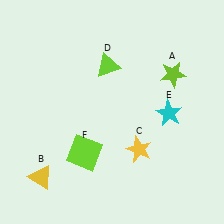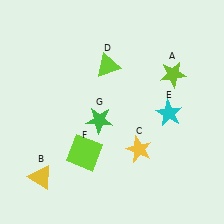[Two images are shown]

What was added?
A green star (G) was added in Image 2.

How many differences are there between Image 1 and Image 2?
There is 1 difference between the two images.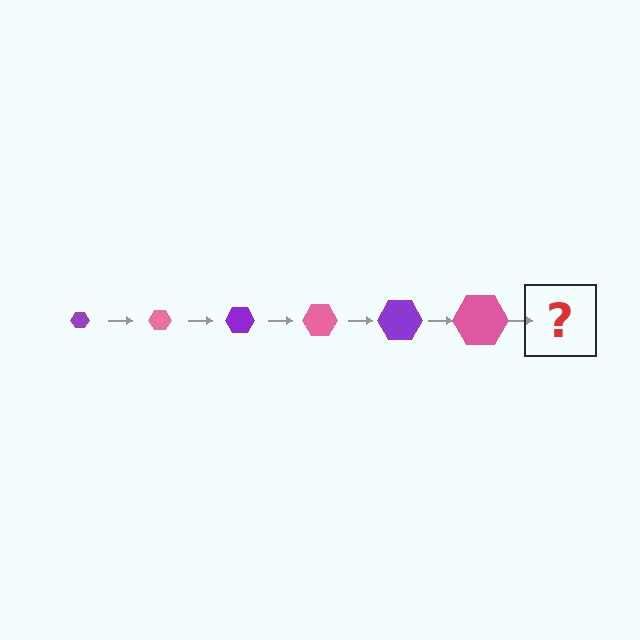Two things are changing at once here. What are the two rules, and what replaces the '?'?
The two rules are that the hexagon grows larger each step and the color cycles through purple and pink. The '?' should be a purple hexagon, larger than the previous one.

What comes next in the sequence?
The next element should be a purple hexagon, larger than the previous one.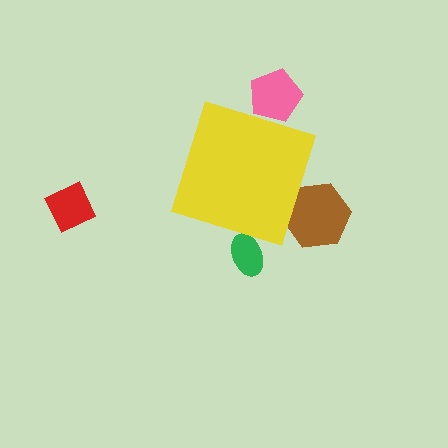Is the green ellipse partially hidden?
Yes, the green ellipse is partially hidden behind the yellow diamond.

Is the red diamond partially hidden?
No, the red diamond is fully visible.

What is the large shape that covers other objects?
A yellow diamond.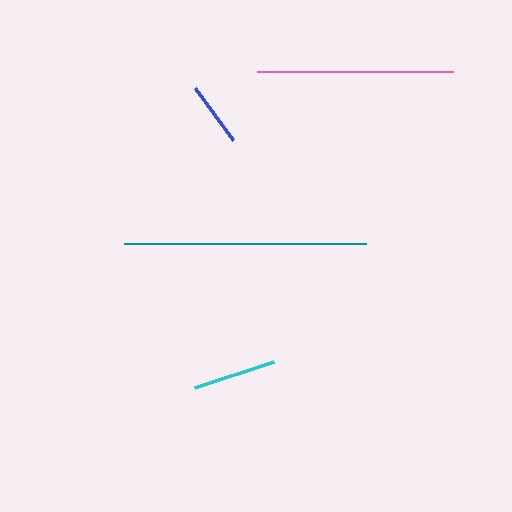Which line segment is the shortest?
The blue line is the shortest at approximately 64 pixels.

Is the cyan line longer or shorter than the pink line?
The pink line is longer than the cyan line.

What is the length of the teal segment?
The teal segment is approximately 242 pixels long.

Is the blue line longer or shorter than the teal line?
The teal line is longer than the blue line.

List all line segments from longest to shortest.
From longest to shortest: teal, pink, cyan, blue.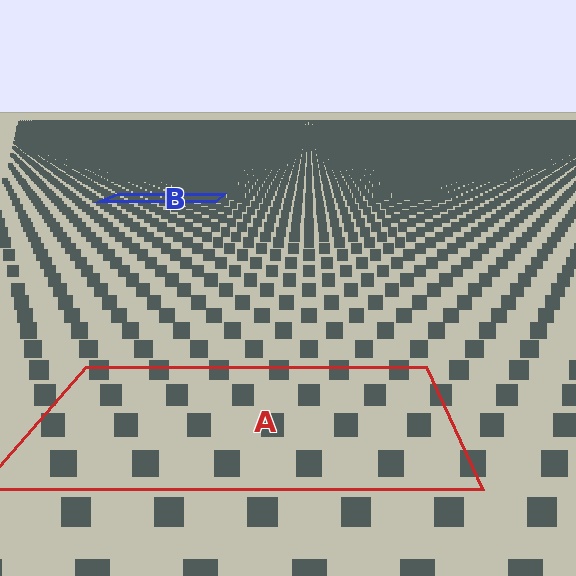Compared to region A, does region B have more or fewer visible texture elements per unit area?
Region B has more texture elements per unit area — they are packed more densely because it is farther away.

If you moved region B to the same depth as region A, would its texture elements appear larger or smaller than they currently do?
They would appear larger. At a closer depth, the same texture elements are projected at a bigger on-screen size.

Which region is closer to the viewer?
Region A is closer. The texture elements there are larger and more spread out.